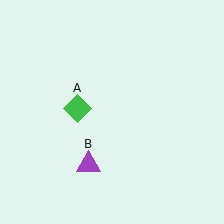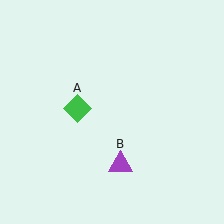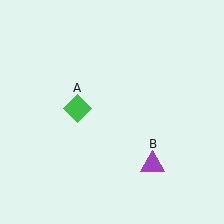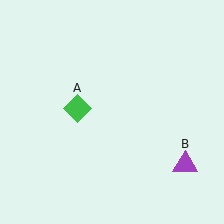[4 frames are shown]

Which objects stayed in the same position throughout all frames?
Green diamond (object A) remained stationary.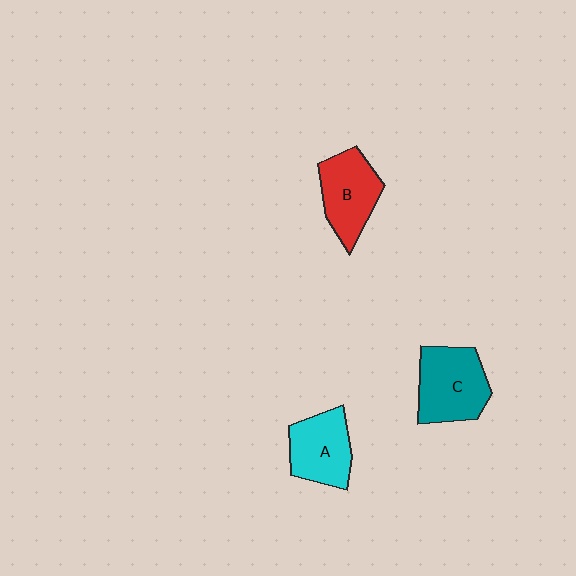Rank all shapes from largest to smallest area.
From largest to smallest: C (teal), B (red), A (cyan).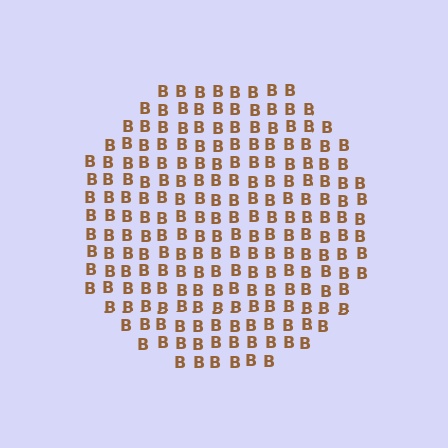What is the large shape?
The large shape is a circle.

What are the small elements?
The small elements are letter B's.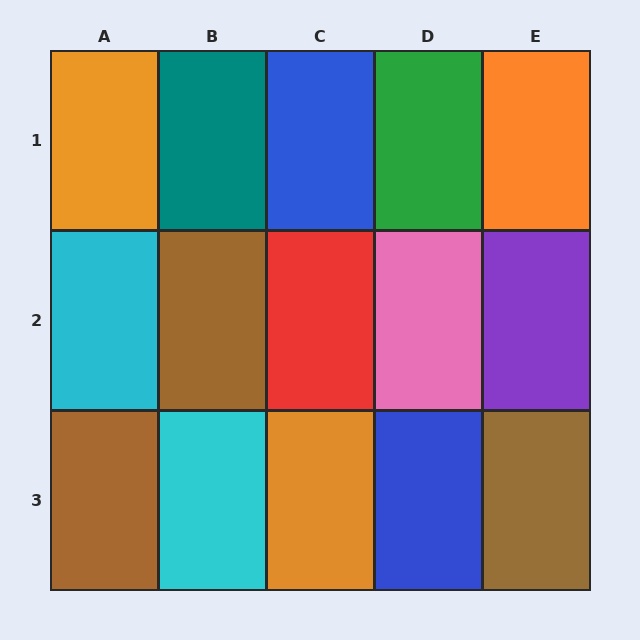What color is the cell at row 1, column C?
Blue.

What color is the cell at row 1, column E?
Orange.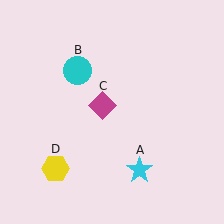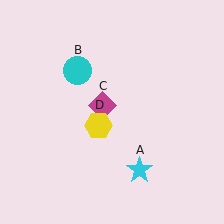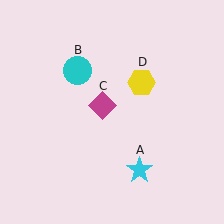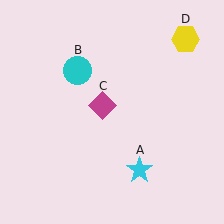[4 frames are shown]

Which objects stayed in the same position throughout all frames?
Cyan star (object A) and cyan circle (object B) and magenta diamond (object C) remained stationary.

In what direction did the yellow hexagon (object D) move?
The yellow hexagon (object D) moved up and to the right.